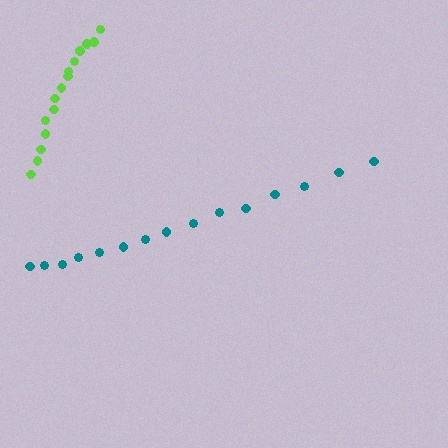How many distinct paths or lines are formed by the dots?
There are 2 distinct paths.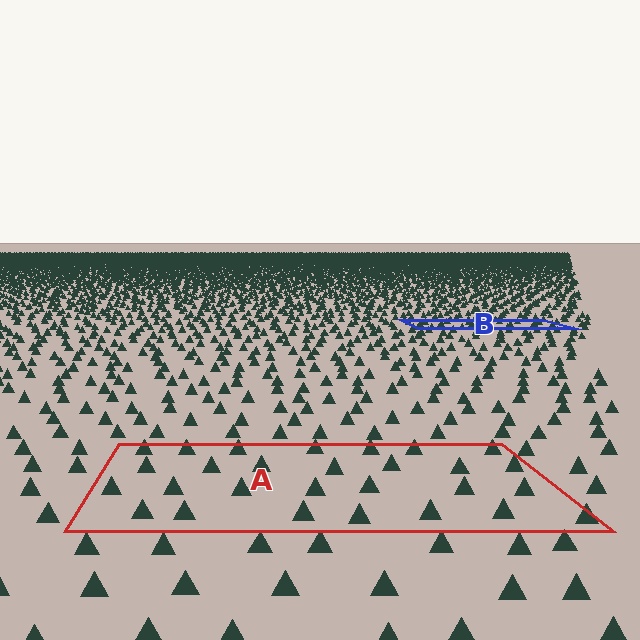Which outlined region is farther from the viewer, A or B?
Region B is farther from the viewer — the texture elements inside it appear smaller and more densely packed.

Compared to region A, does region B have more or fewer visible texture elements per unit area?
Region B has more texture elements per unit area — they are packed more densely because it is farther away.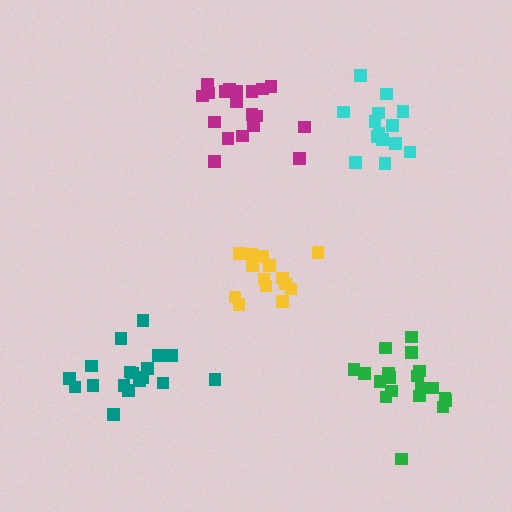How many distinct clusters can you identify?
There are 5 distinct clusters.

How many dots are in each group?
Group 1: 19 dots, Group 2: 14 dots, Group 3: 19 dots, Group 4: 14 dots, Group 5: 18 dots (84 total).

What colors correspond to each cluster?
The clusters are colored: green, cyan, magenta, yellow, teal.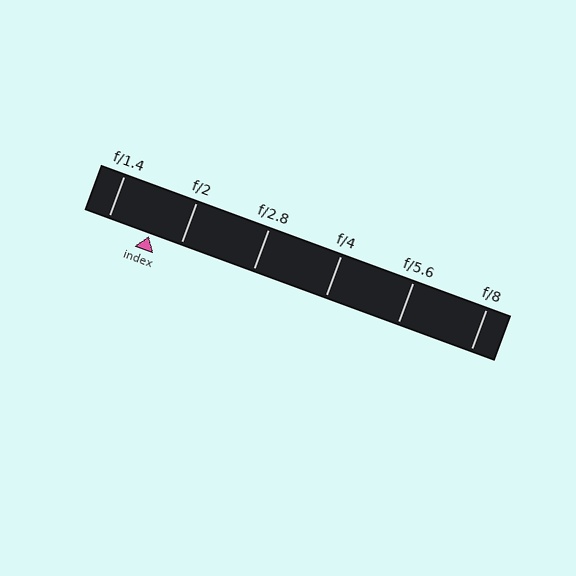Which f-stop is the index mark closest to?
The index mark is closest to f/2.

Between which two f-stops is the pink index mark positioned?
The index mark is between f/1.4 and f/2.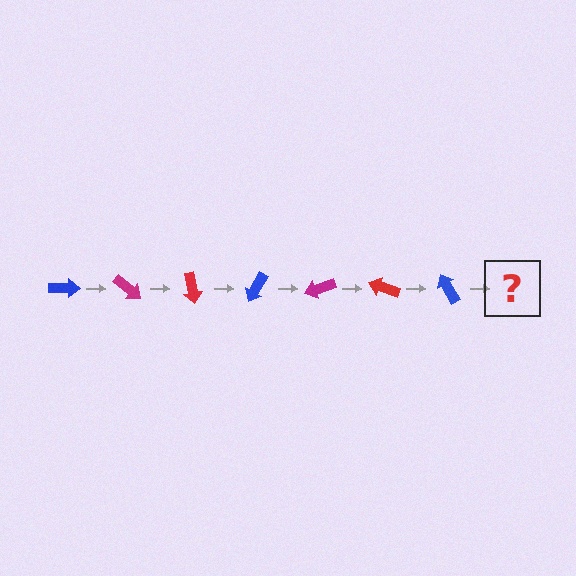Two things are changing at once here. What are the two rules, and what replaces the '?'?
The two rules are that it rotates 40 degrees each step and the color cycles through blue, magenta, and red. The '?' should be a magenta arrow, rotated 280 degrees from the start.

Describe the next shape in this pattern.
It should be a magenta arrow, rotated 280 degrees from the start.